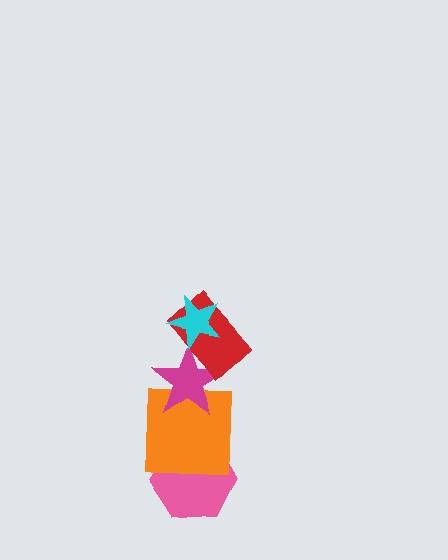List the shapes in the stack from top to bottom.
From top to bottom: the cyan star, the red rectangle, the magenta star, the orange square, the pink hexagon.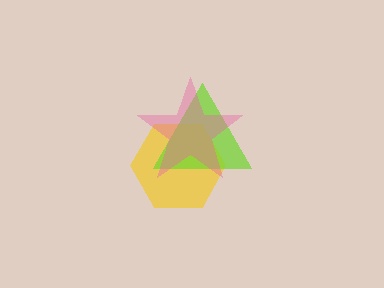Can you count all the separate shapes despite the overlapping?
Yes, there are 3 separate shapes.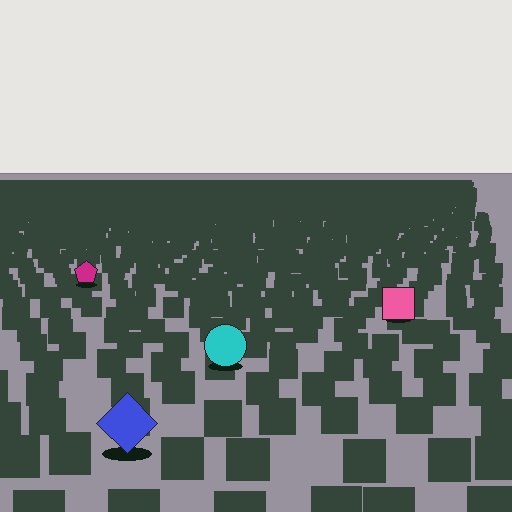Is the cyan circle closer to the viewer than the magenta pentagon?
Yes. The cyan circle is closer — you can tell from the texture gradient: the ground texture is coarser near it.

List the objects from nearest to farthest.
From nearest to farthest: the blue diamond, the cyan circle, the pink square, the magenta pentagon.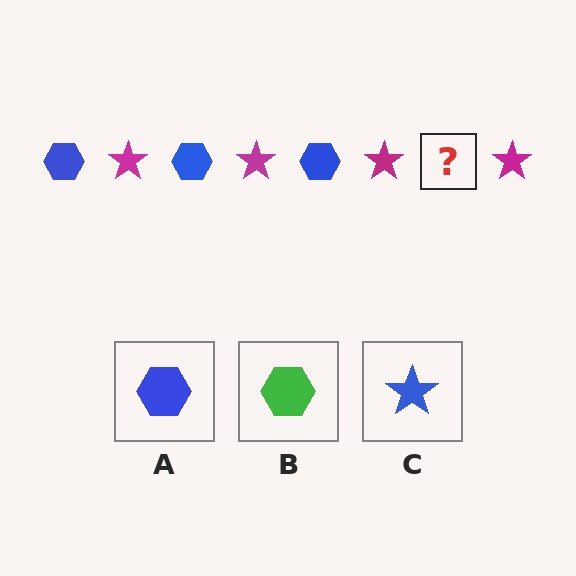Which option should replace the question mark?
Option A.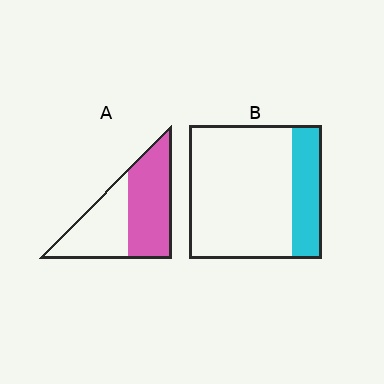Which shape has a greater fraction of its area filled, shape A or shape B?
Shape A.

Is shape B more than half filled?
No.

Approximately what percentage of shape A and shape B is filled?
A is approximately 55% and B is approximately 25%.